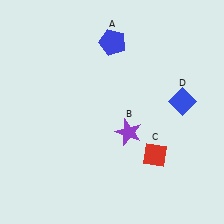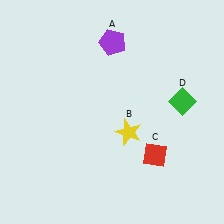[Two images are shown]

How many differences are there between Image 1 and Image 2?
There are 3 differences between the two images.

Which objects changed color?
A changed from blue to purple. B changed from purple to yellow. D changed from blue to green.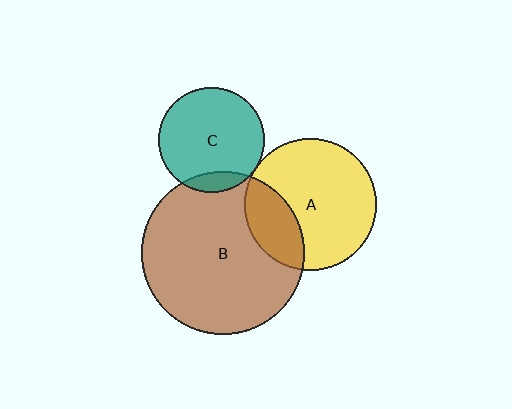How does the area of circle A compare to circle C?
Approximately 1.6 times.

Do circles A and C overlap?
Yes.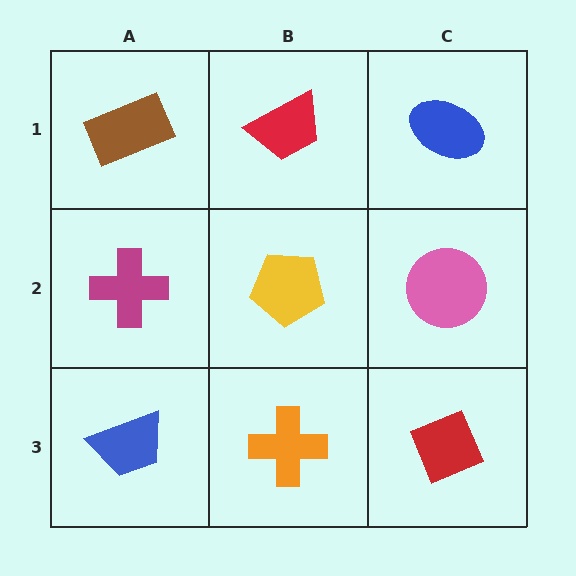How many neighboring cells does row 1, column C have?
2.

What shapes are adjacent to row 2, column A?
A brown rectangle (row 1, column A), a blue trapezoid (row 3, column A), a yellow pentagon (row 2, column B).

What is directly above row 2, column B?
A red trapezoid.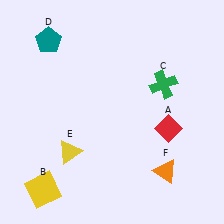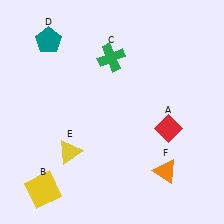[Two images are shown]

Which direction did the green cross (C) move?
The green cross (C) moved left.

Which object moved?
The green cross (C) moved left.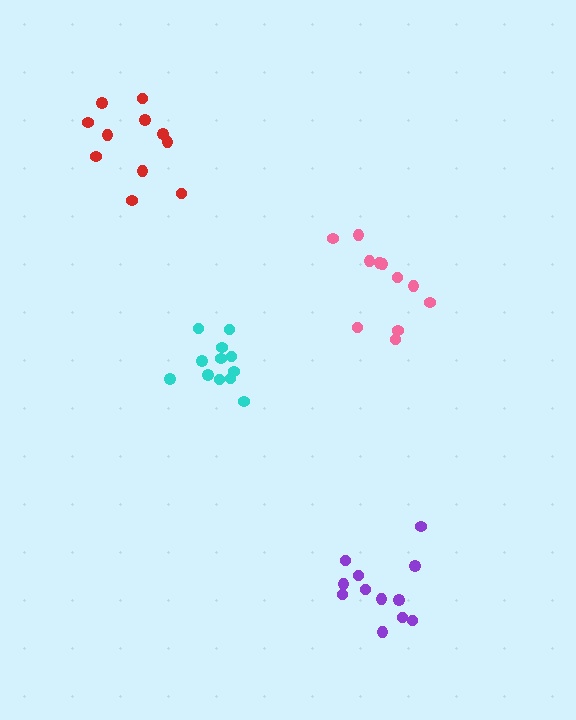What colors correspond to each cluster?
The clusters are colored: red, pink, cyan, purple.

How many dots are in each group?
Group 1: 11 dots, Group 2: 11 dots, Group 3: 12 dots, Group 4: 12 dots (46 total).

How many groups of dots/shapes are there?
There are 4 groups.